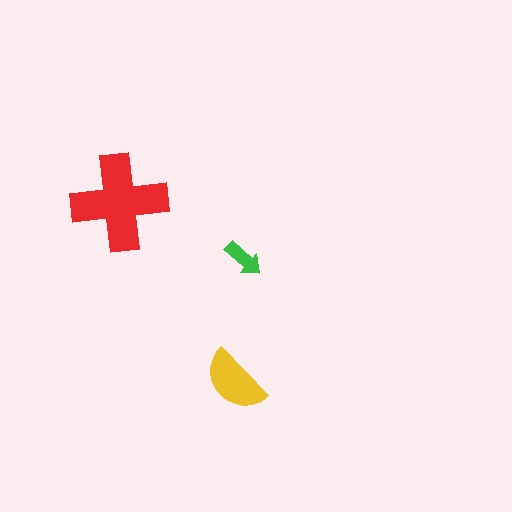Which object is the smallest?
The green arrow.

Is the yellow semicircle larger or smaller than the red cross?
Smaller.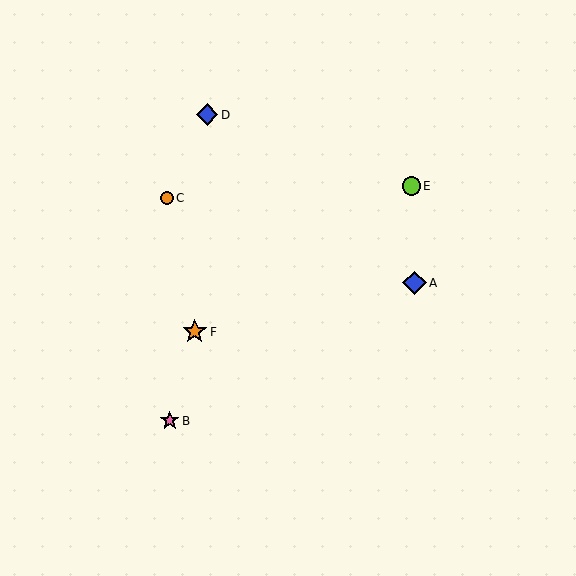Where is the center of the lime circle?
The center of the lime circle is at (411, 186).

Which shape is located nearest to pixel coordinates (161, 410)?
The pink star (labeled B) at (170, 421) is nearest to that location.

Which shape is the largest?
The blue diamond (labeled A) is the largest.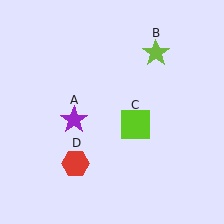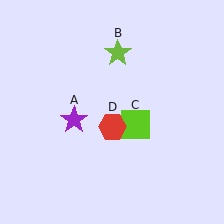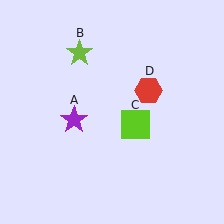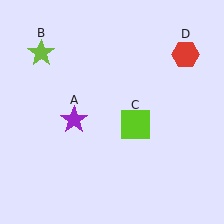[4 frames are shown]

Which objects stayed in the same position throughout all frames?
Purple star (object A) and lime square (object C) remained stationary.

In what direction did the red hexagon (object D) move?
The red hexagon (object D) moved up and to the right.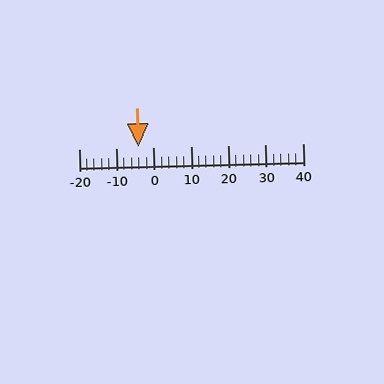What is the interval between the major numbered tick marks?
The major tick marks are spaced 10 units apart.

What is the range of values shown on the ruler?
The ruler shows values from -20 to 40.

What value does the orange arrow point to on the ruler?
The orange arrow points to approximately -4.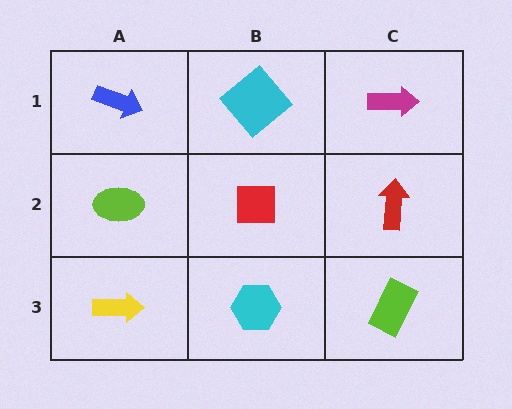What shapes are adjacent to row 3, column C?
A red arrow (row 2, column C), a cyan hexagon (row 3, column B).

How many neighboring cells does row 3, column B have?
3.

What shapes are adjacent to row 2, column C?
A magenta arrow (row 1, column C), a lime rectangle (row 3, column C), a red square (row 2, column B).